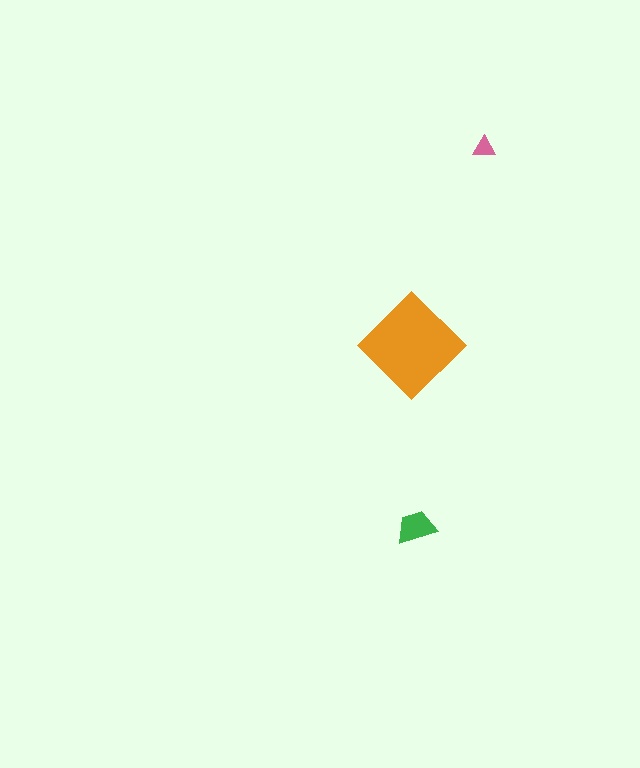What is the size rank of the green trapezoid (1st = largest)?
2nd.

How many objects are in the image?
There are 3 objects in the image.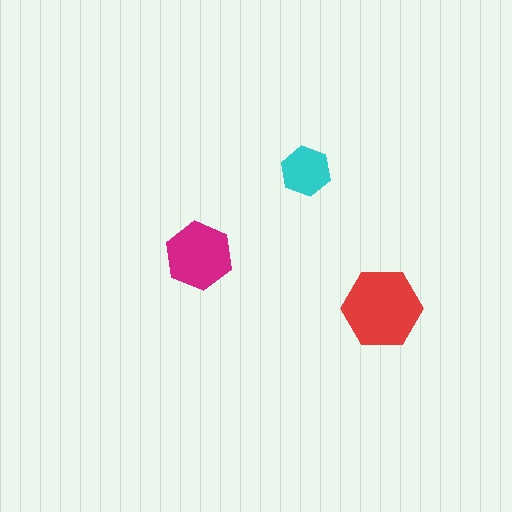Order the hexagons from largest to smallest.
the red one, the magenta one, the cyan one.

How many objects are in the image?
There are 3 objects in the image.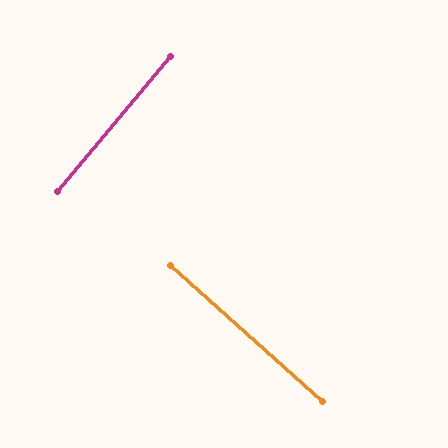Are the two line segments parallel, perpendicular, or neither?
Perpendicular — they meet at approximately 88°.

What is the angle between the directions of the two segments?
Approximately 88 degrees.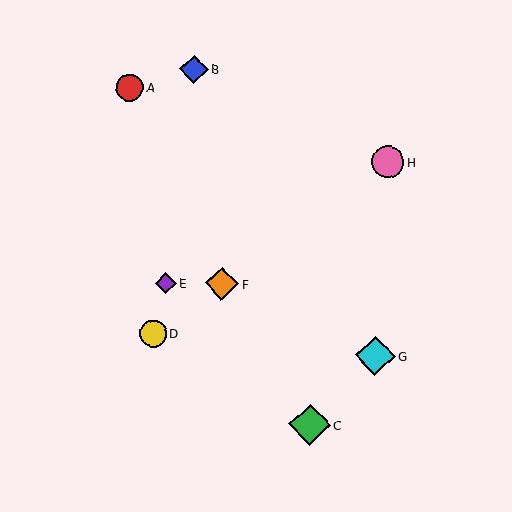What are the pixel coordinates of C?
Object C is at (310, 425).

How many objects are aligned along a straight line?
3 objects (D, F, H) are aligned along a straight line.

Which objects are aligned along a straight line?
Objects D, F, H are aligned along a straight line.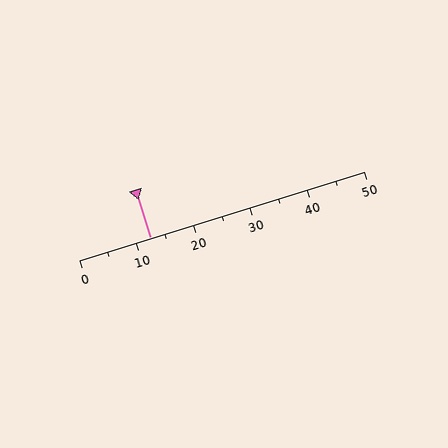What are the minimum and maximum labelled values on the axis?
The axis runs from 0 to 50.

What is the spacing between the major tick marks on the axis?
The major ticks are spaced 10 apart.